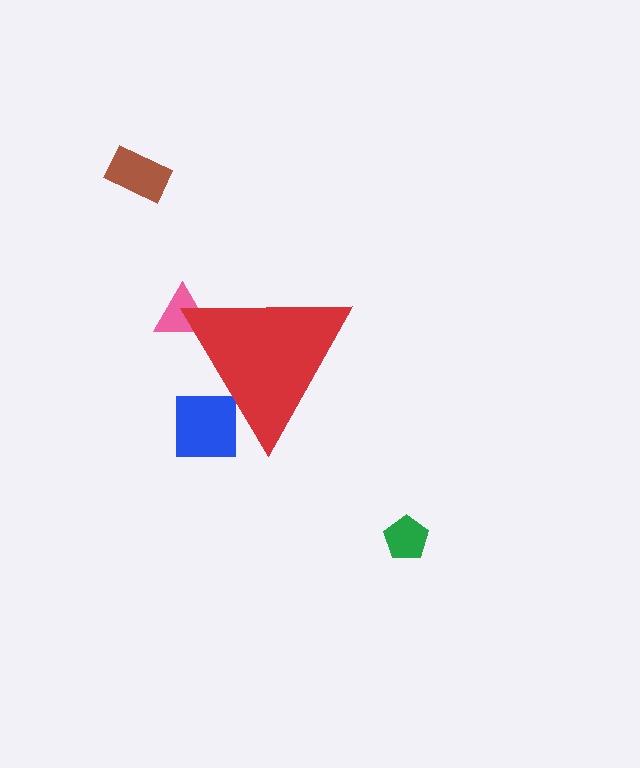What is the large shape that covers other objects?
A red triangle.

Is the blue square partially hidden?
Yes, the blue square is partially hidden behind the red triangle.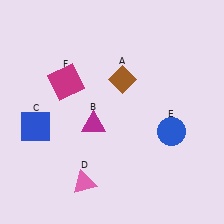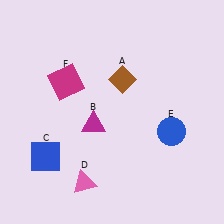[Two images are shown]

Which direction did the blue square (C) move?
The blue square (C) moved down.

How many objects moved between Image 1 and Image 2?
1 object moved between the two images.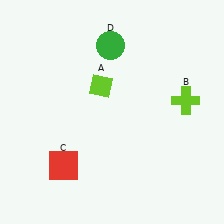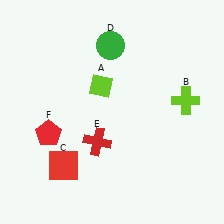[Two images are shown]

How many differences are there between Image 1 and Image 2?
There are 2 differences between the two images.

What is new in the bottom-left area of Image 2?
A red pentagon (F) was added in the bottom-left area of Image 2.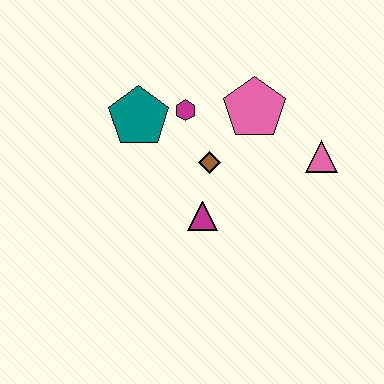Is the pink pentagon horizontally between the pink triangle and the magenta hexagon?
Yes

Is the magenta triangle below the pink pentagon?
Yes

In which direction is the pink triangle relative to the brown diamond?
The pink triangle is to the right of the brown diamond.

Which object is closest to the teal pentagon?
The magenta hexagon is closest to the teal pentagon.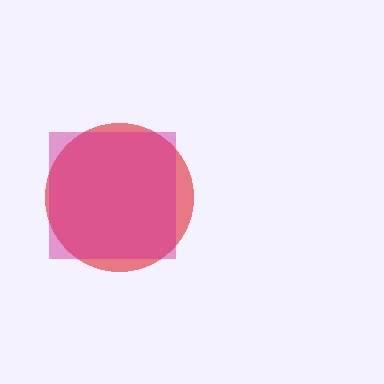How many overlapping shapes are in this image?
There are 2 overlapping shapes in the image.